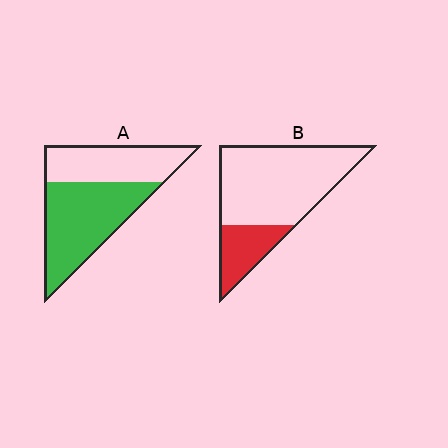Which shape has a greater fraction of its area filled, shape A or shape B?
Shape A.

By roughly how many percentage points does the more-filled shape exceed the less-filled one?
By roughly 35 percentage points (A over B).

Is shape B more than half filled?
No.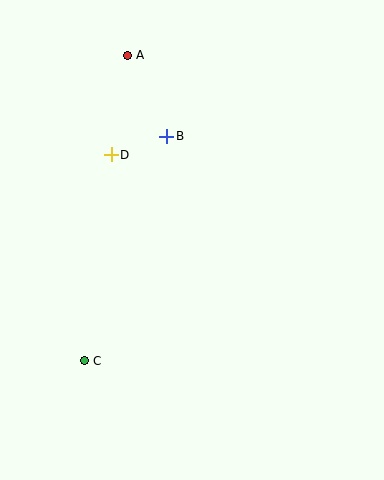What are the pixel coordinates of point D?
Point D is at (111, 155).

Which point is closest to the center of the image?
Point B at (167, 136) is closest to the center.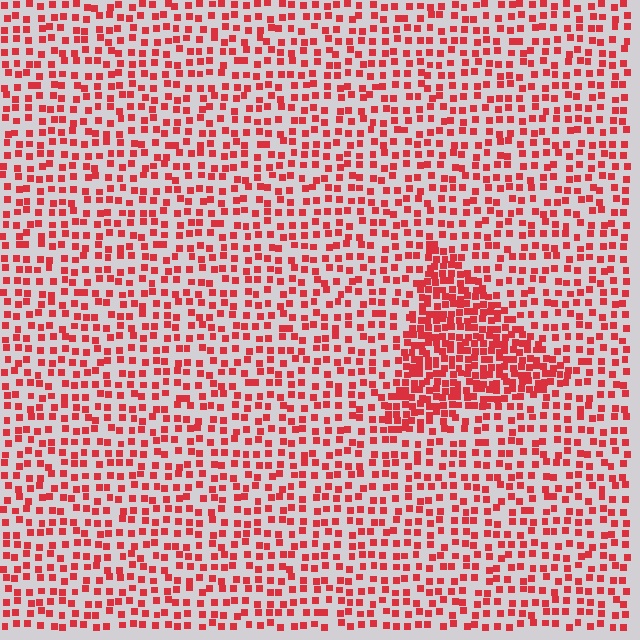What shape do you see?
I see a triangle.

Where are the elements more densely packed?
The elements are more densely packed inside the triangle boundary.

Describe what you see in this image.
The image contains small red elements arranged at two different densities. A triangle-shaped region is visible where the elements are more densely packed than the surrounding area.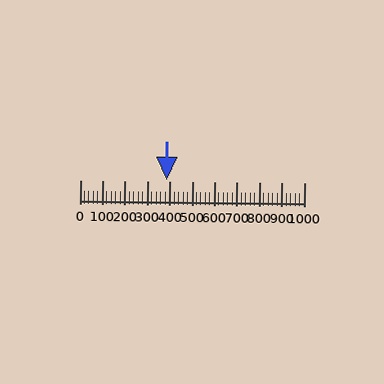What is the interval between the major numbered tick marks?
The major tick marks are spaced 100 units apart.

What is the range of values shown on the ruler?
The ruler shows values from 0 to 1000.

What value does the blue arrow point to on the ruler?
The blue arrow points to approximately 384.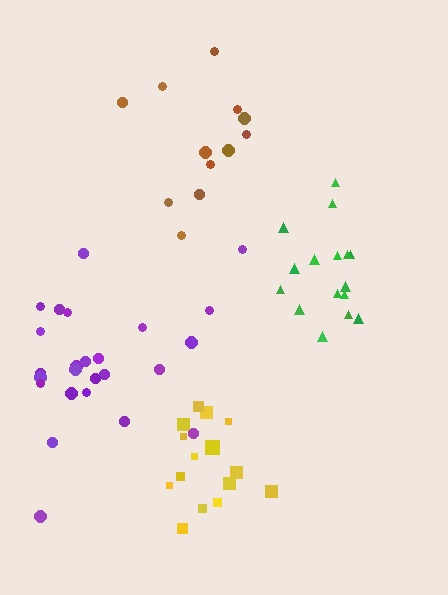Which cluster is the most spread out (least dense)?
Purple.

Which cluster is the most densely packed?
Green.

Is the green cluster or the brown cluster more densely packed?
Green.